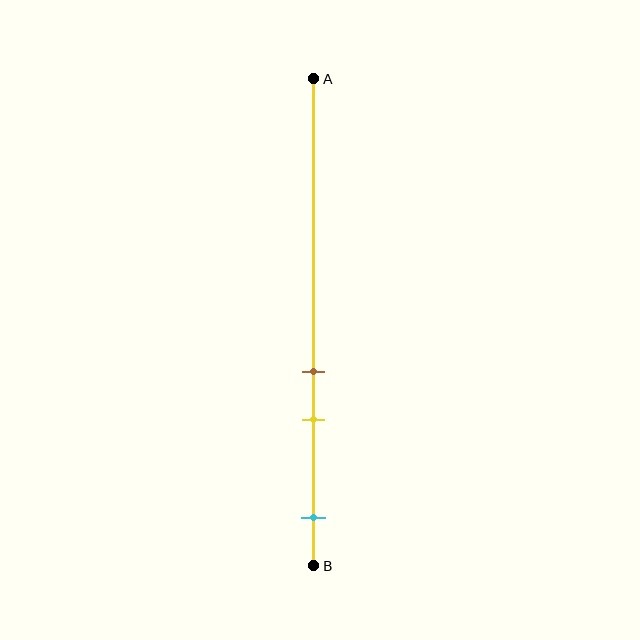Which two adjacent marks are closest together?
The brown and yellow marks are the closest adjacent pair.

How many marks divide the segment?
There are 3 marks dividing the segment.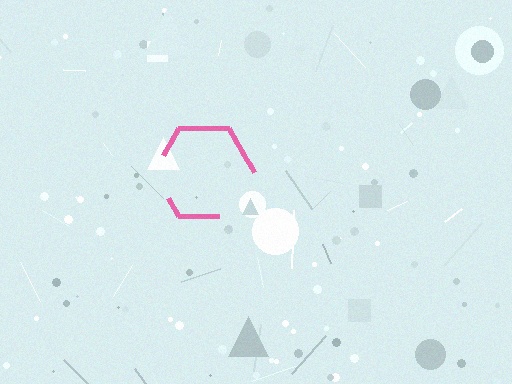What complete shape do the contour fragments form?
The contour fragments form a hexagon.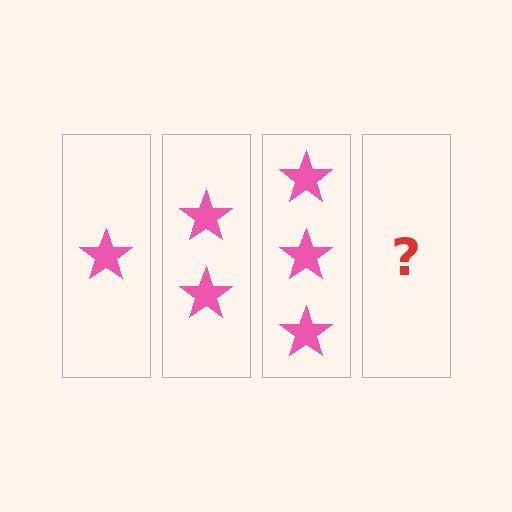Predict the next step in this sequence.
The next step is 4 stars.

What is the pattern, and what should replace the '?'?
The pattern is that each step adds one more star. The '?' should be 4 stars.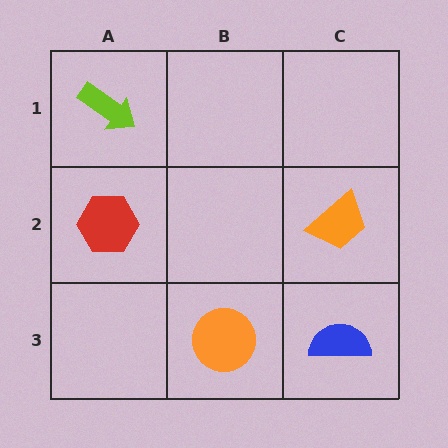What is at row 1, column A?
A lime arrow.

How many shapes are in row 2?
2 shapes.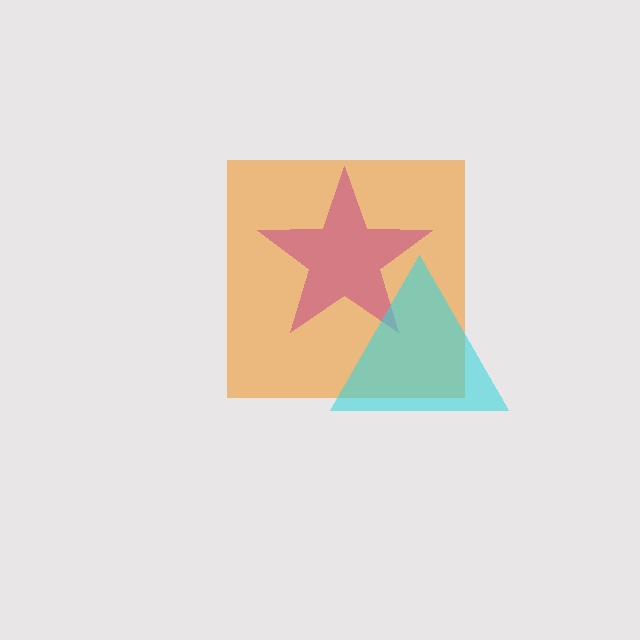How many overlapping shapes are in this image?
There are 3 overlapping shapes in the image.